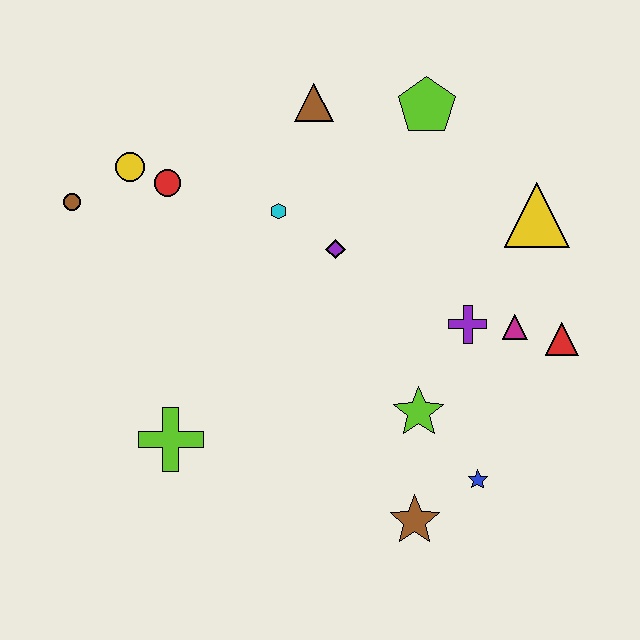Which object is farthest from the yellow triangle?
The brown circle is farthest from the yellow triangle.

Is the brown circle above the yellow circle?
No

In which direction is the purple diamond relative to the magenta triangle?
The purple diamond is to the left of the magenta triangle.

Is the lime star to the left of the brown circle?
No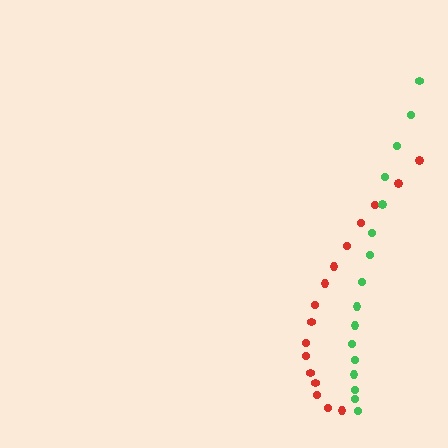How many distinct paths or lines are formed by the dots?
There are 2 distinct paths.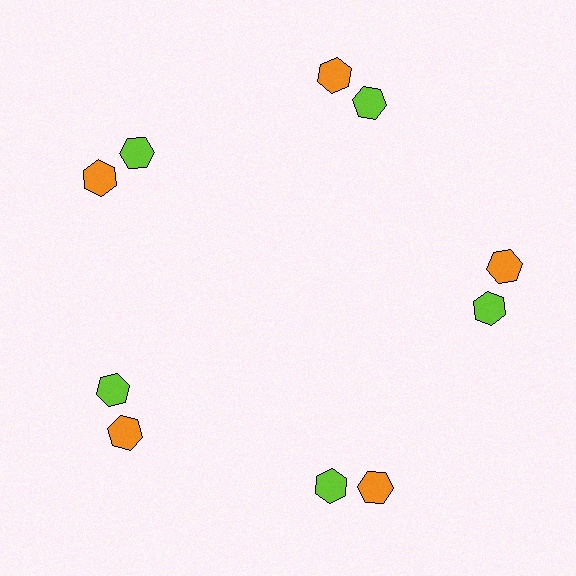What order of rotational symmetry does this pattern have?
This pattern has 5-fold rotational symmetry.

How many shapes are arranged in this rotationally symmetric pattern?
There are 10 shapes, arranged in 5 groups of 2.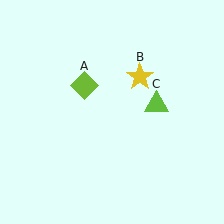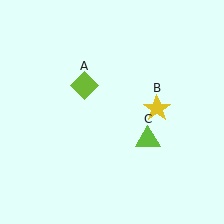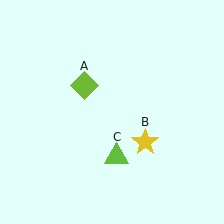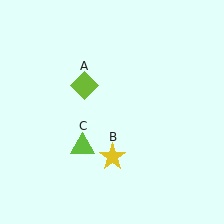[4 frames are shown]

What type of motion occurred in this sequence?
The yellow star (object B), lime triangle (object C) rotated clockwise around the center of the scene.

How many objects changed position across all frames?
2 objects changed position: yellow star (object B), lime triangle (object C).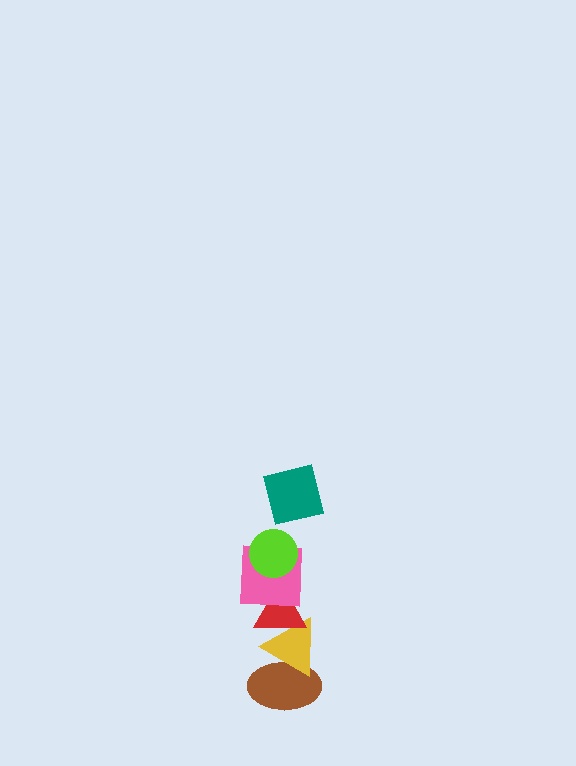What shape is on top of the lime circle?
The teal square is on top of the lime circle.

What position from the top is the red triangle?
The red triangle is 4th from the top.